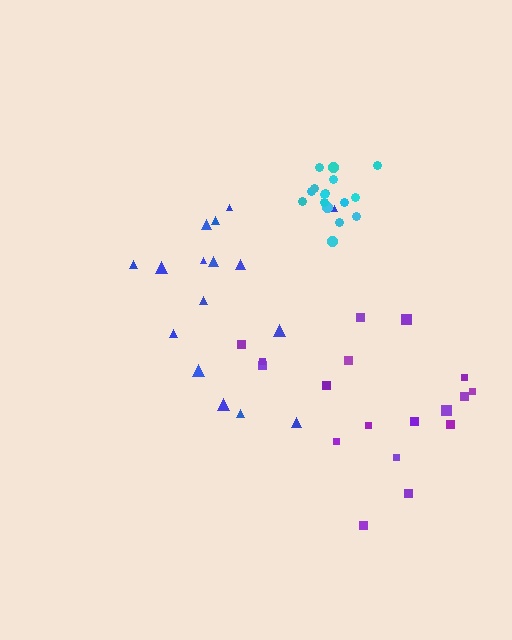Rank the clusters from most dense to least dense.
cyan, purple, blue.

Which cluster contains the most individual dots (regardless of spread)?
Purple (18).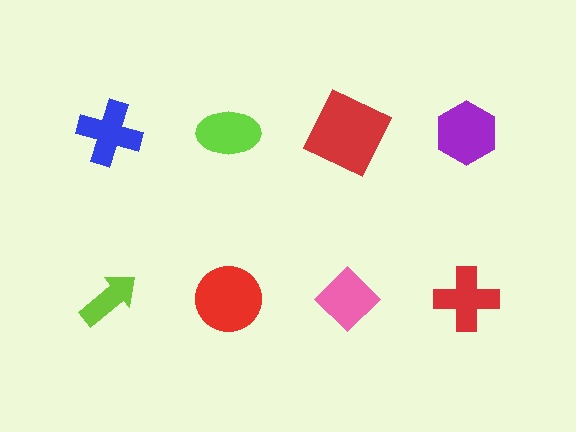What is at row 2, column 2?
A red circle.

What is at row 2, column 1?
A lime arrow.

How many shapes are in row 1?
4 shapes.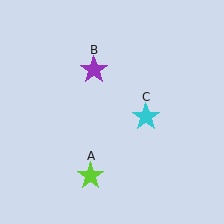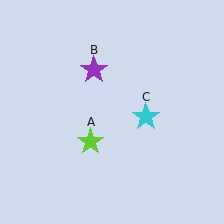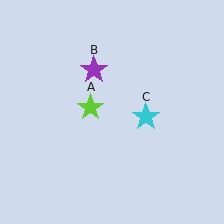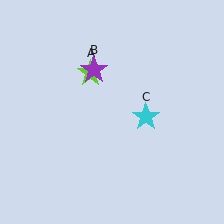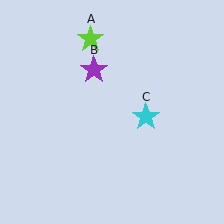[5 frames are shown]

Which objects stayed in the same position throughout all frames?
Purple star (object B) and cyan star (object C) remained stationary.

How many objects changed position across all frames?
1 object changed position: lime star (object A).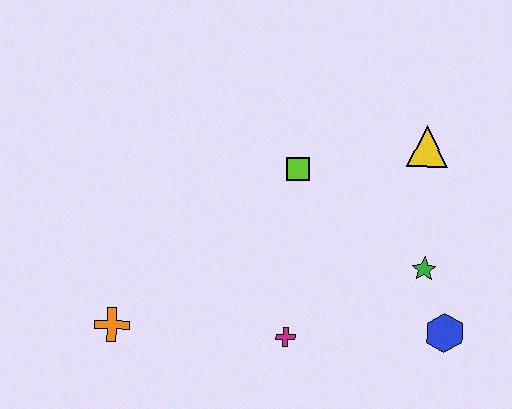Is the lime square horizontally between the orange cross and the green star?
Yes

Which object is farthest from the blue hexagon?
The orange cross is farthest from the blue hexagon.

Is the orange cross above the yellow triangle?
No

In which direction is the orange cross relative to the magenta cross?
The orange cross is to the left of the magenta cross.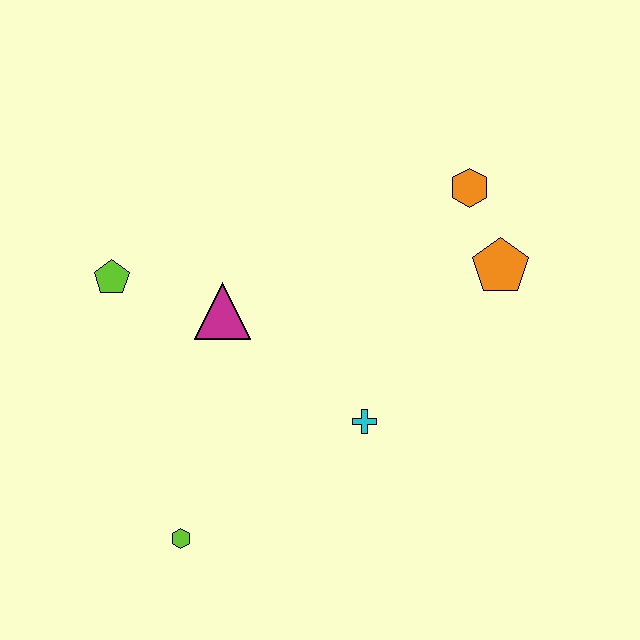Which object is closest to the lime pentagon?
The magenta triangle is closest to the lime pentagon.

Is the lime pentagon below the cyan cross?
No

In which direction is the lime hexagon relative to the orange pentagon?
The lime hexagon is to the left of the orange pentagon.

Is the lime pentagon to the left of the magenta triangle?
Yes